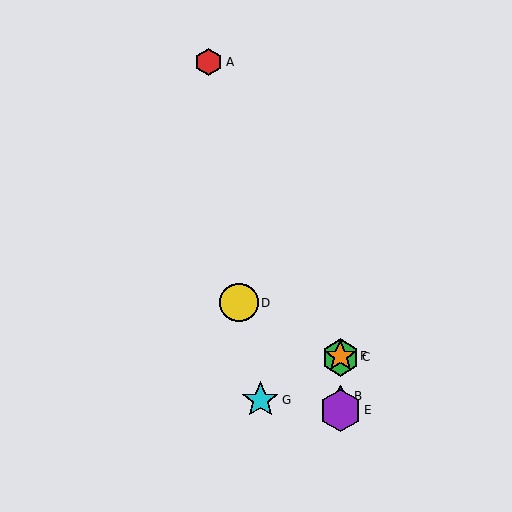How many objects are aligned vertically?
4 objects (B, C, E, F) are aligned vertically.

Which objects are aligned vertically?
Objects B, C, E, F are aligned vertically.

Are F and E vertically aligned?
Yes, both are at x≈340.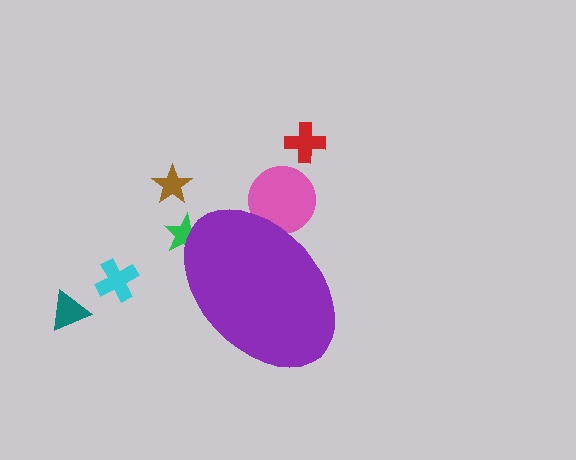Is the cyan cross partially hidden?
No, the cyan cross is fully visible.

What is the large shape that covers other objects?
A purple ellipse.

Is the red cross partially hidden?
No, the red cross is fully visible.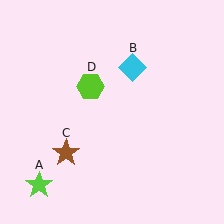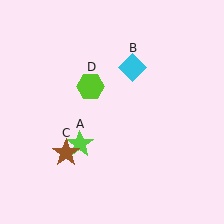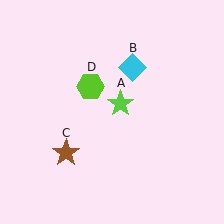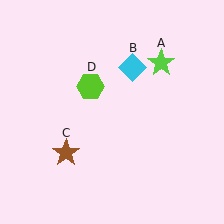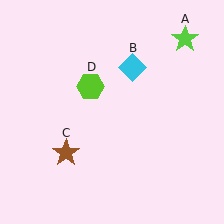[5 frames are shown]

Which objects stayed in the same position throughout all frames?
Cyan diamond (object B) and brown star (object C) and lime hexagon (object D) remained stationary.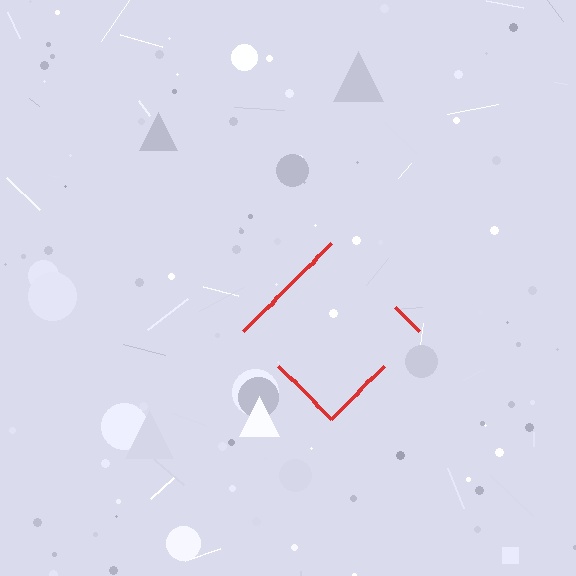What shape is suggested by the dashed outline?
The dashed outline suggests a diamond.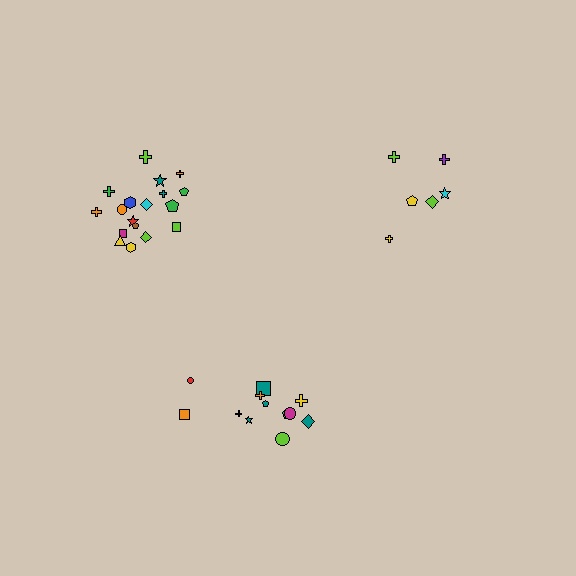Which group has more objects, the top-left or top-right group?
The top-left group.